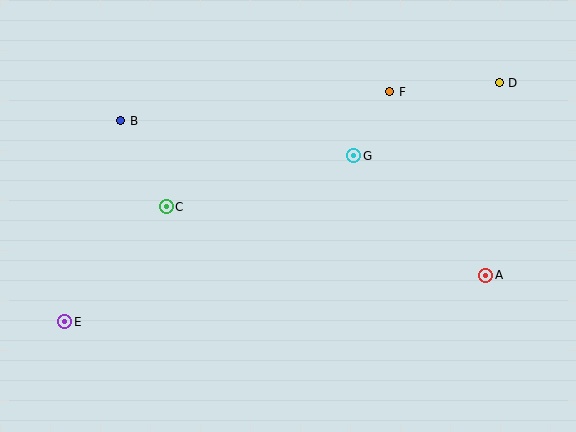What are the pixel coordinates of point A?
Point A is at (486, 275).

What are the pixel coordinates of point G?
Point G is at (354, 156).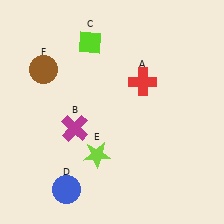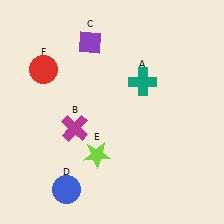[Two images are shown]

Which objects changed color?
A changed from red to teal. C changed from lime to purple. F changed from brown to red.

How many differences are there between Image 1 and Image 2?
There are 3 differences between the two images.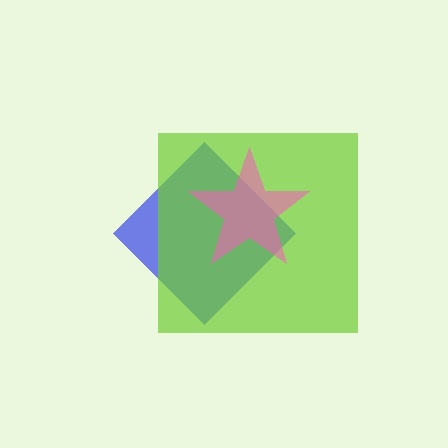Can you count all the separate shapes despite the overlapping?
Yes, there are 3 separate shapes.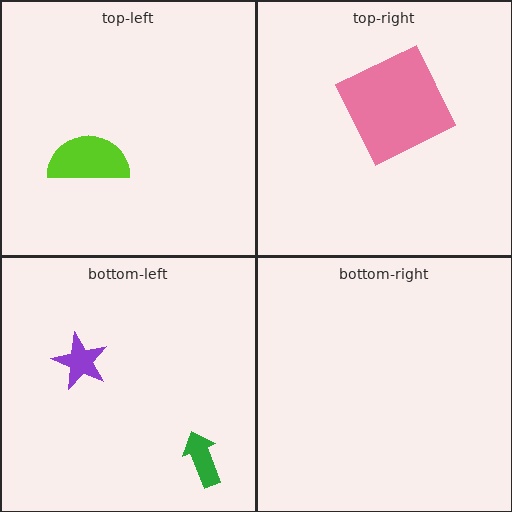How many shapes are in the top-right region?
1.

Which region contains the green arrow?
The bottom-left region.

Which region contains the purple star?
The bottom-left region.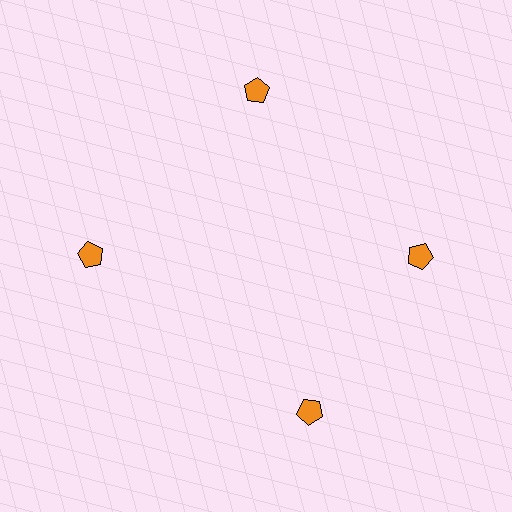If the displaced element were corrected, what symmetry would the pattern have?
It would have 4-fold rotational symmetry — the pattern would map onto itself every 90 degrees.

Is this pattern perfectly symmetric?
No. The 4 orange pentagons are arranged in a ring, but one element near the 6 o'clock position is rotated out of alignment along the ring, breaking the 4-fold rotational symmetry.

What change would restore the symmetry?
The symmetry would be restored by rotating it back into even spacing with its neighbors so that all 4 pentagons sit at equal angles and equal distance from the center.